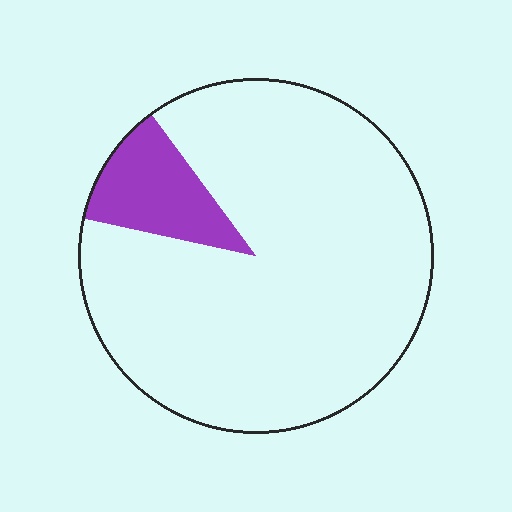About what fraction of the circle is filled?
About one eighth (1/8).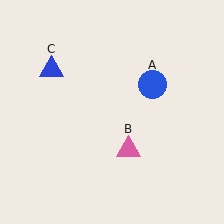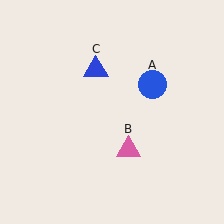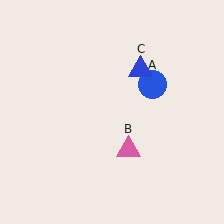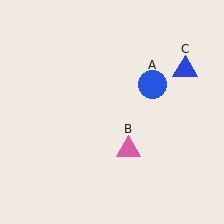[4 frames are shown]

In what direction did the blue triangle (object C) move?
The blue triangle (object C) moved right.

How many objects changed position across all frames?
1 object changed position: blue triangle (object C).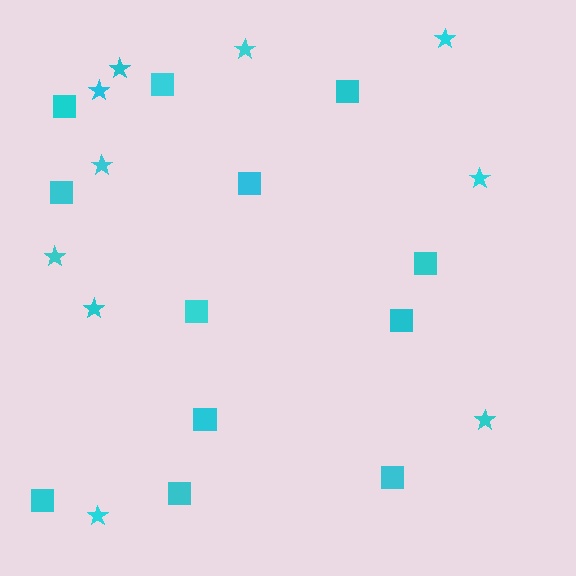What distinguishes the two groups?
There are 2 groups: one group of squares (12) and one group of stars (10).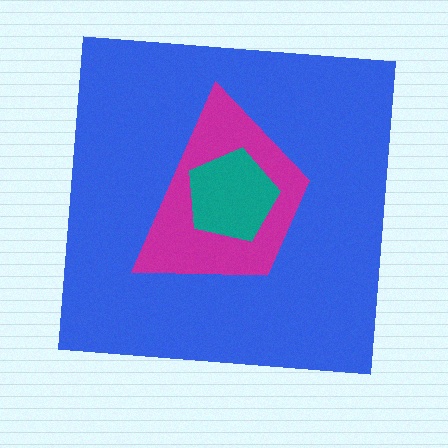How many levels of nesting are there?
3.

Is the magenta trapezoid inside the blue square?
Yes.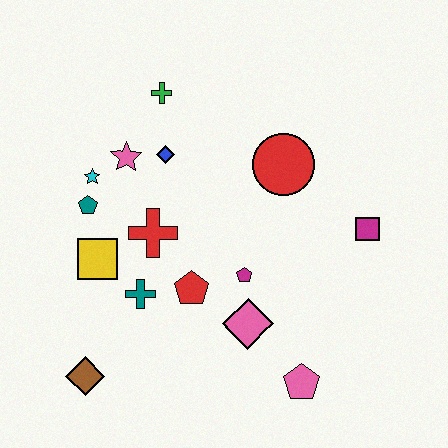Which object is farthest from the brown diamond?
The magenta square is farthest from the brown diamond.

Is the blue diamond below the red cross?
No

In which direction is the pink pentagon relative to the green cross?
The pink pentagon is below the green cross.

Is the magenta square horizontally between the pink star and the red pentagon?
No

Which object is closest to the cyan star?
The teal pentagon is closest to the cyan star.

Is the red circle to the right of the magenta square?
No